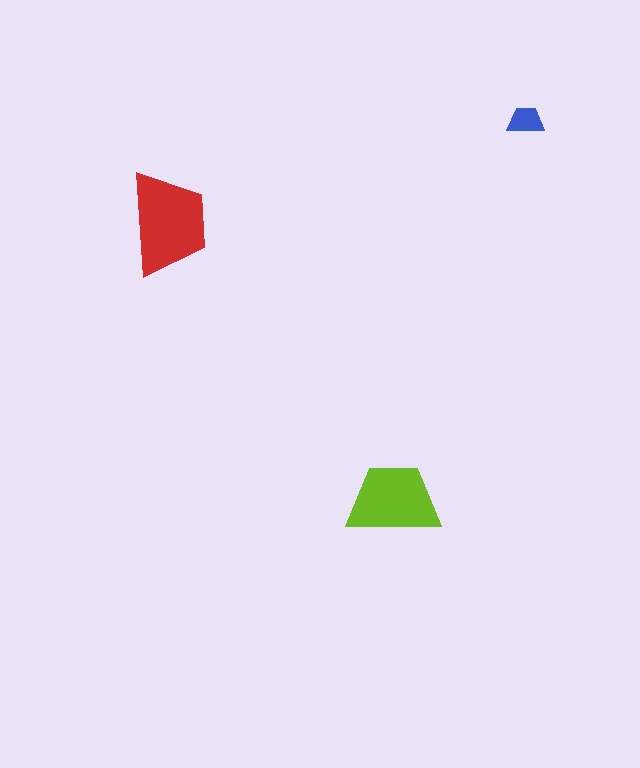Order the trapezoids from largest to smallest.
the red one, the lime one, the blue one.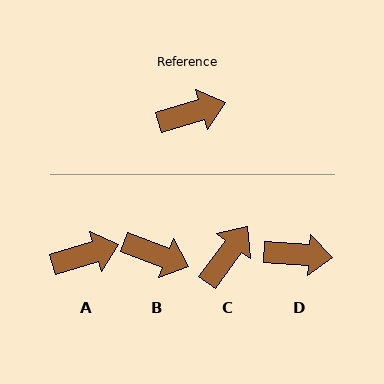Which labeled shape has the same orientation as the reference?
A.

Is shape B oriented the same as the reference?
No, it is off by about 38 degrees.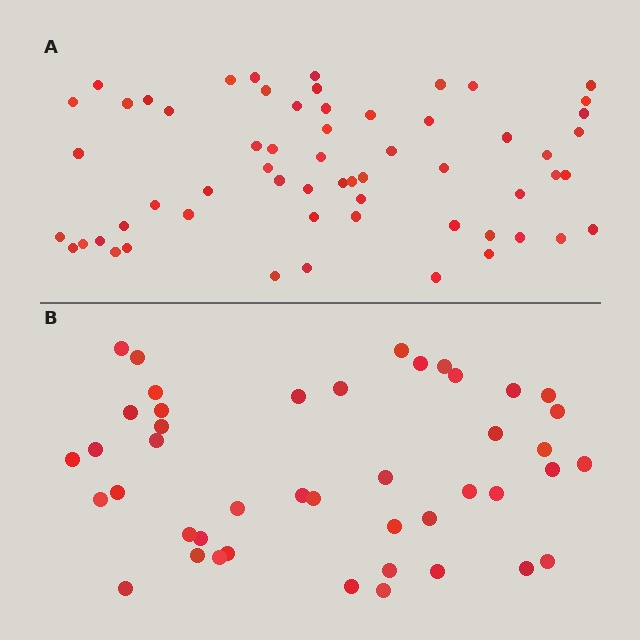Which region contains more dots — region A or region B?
Region A (the top region) has more dots.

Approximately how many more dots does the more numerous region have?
Region A has approximately 15 more dots than region B.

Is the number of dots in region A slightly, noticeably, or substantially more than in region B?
Region A has noticeably more, but not dramatically so. The ratio is roughly 1.4 to 1.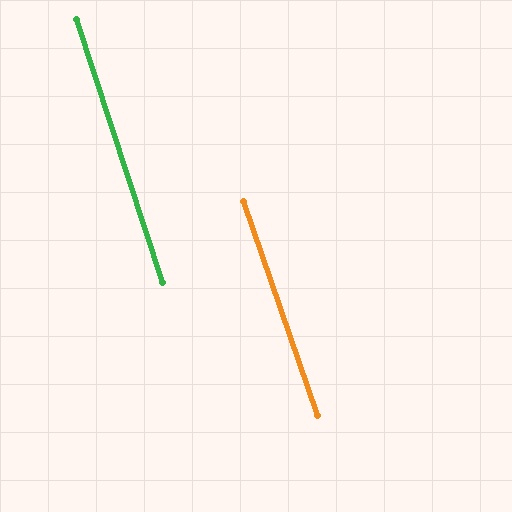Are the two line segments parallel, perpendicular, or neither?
Parallel — their directions differ by only 1.2°.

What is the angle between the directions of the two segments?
Approximately 1 degree.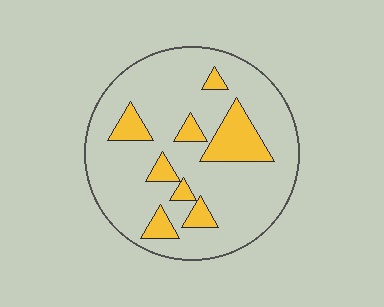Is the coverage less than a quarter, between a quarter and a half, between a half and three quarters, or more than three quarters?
Less than a quarter.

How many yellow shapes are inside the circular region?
8.